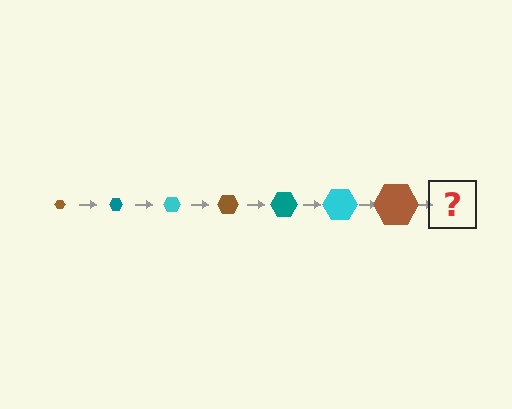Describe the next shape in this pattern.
It should be a teal hexagon, larger than the previous one.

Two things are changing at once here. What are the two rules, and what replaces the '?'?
The two rules are that the hexagon grows larger each step and the color cycles through brown, teal, and cyan. The '?' should be a teal hexagon, larger than the previous one.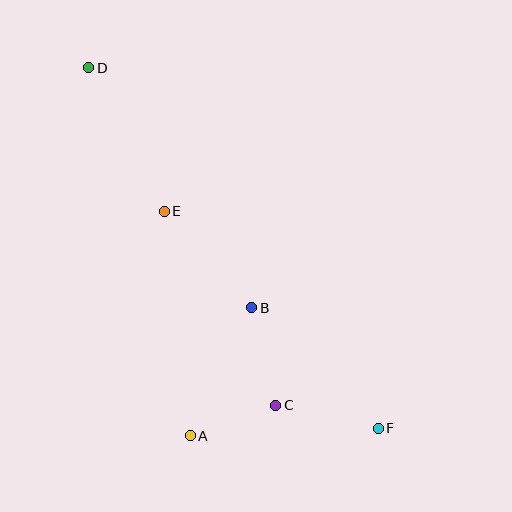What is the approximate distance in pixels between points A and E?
The distance between A and E is approximately 226 pixels.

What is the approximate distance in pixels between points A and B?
The distance between A and B is approximately 142 pixels.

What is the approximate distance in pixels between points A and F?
The distance between A and F is approximately 188 pixels.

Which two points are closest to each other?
Points A and C are closest to each other.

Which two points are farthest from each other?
Points D and F are farthest from each other.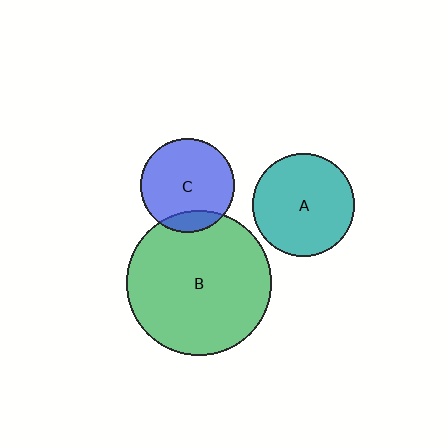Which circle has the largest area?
Circle B (green).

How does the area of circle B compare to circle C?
Approximately 2.4 times.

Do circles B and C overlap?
Yes.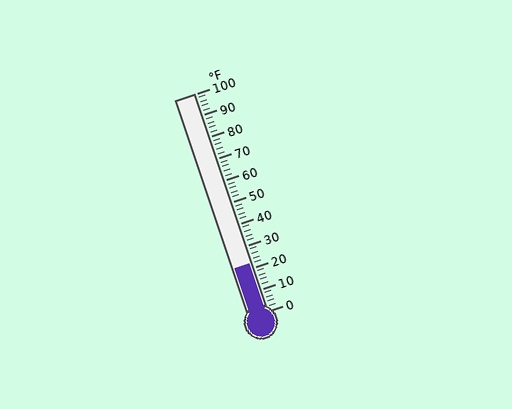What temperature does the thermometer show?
The thermometer shows approximately 22°F.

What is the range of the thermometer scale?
The thermometer scale ranges from 0°F to 100°F.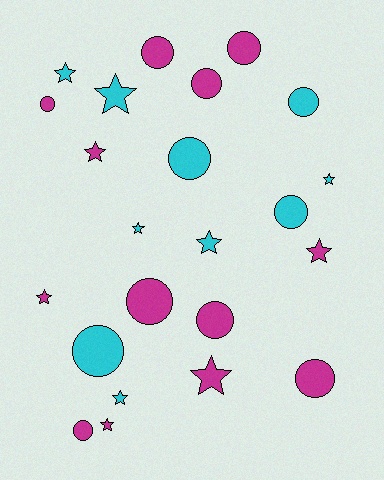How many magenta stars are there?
There are 5 magenta stars.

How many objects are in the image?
There are 23 objects.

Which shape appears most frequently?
Circle, with 12 objects.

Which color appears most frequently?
Magenta, with 13 objects.